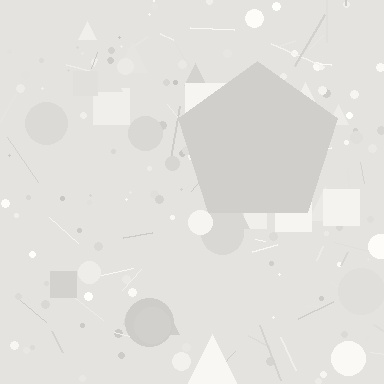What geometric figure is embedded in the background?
A pentagon is embedded in the background.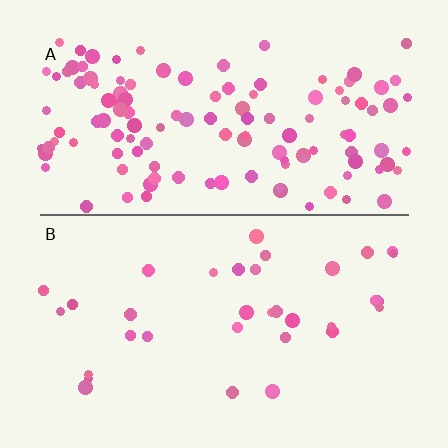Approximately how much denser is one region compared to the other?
Approximately 3.6× — region A over region B.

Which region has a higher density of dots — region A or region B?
A (the top).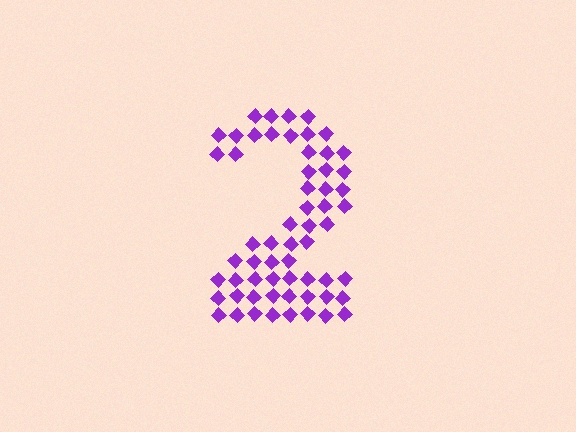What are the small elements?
The small elements are diamonds.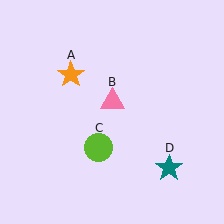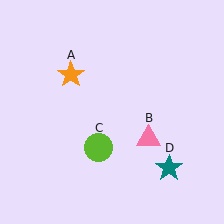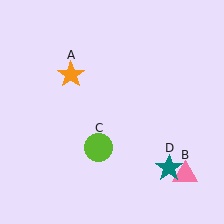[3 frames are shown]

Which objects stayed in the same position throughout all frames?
Orange star (object A) and lime circle (object C) and teal star (object D) remained stationary.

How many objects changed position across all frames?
1 object changed position: pink triangle (object B).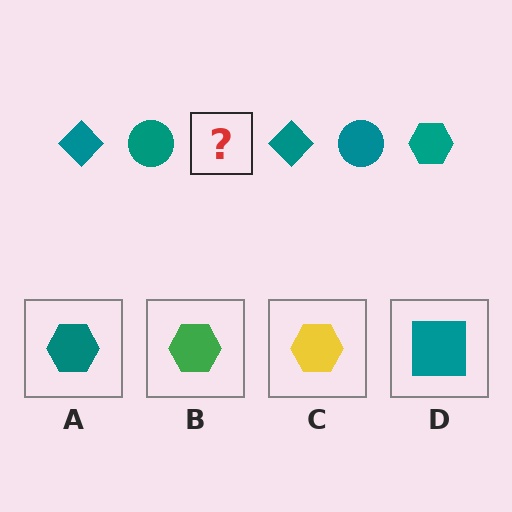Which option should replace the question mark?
Option A.